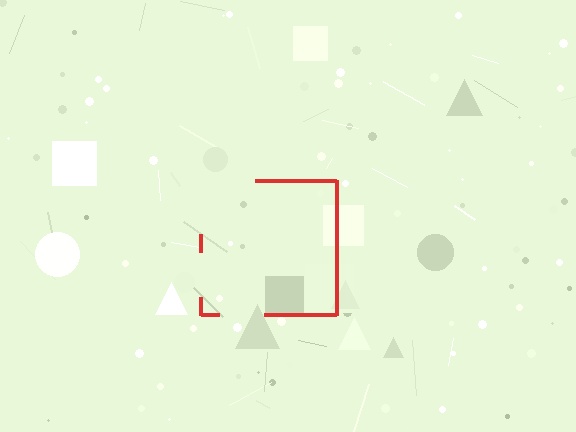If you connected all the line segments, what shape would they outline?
They would outline a square.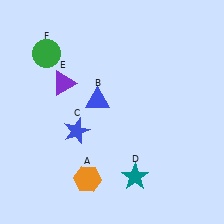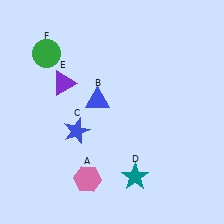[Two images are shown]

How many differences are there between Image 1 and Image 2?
There is 1 difference between the two images.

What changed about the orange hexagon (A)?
In Image 1, A is orange. In Image 2, it changed to pink.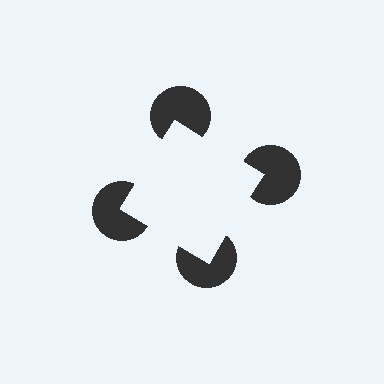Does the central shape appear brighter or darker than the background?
It typically appears slightly brighter than the background, even though no actual brightness change is drawn.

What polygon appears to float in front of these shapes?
An illusory square — its edges are inferred from the aligned wedge cuts in the pac-man discs, not physically drawn.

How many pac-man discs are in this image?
There are 4 — one at each vertex of the illusory square.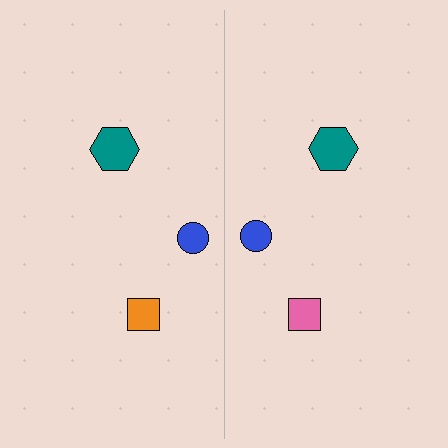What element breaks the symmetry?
The pink square on the right side breaks the symmetry — its mirror counterpart is orange.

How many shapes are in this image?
There are 6 shapes in this image.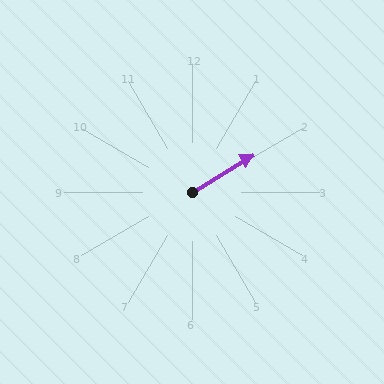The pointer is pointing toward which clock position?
Roughly 2 o'clock.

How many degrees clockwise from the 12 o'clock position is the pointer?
Approximately 58 degrees.